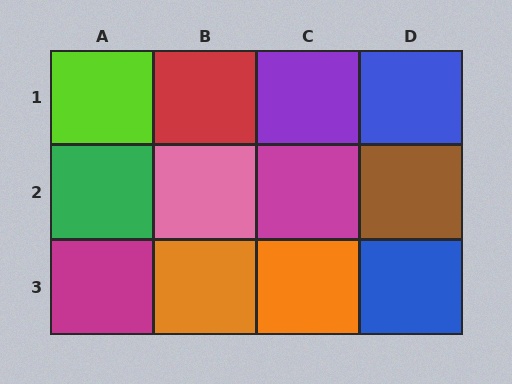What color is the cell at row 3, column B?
Orange.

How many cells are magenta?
2 cells are magenta.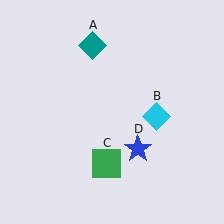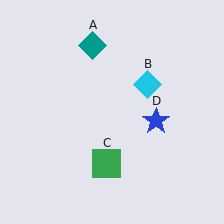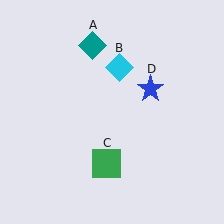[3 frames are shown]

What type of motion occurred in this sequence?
The cyan diamond (object B), blue star (object D) rotated counterclockwise around the center of the scene.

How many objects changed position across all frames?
2 objects changed position: cyan diamond (object B), blue star (object D).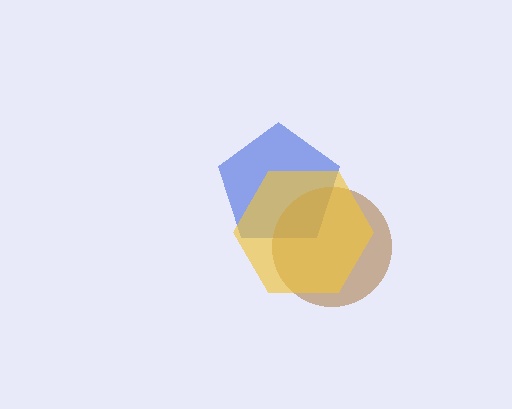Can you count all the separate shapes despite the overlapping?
Yes, there are 3 separate shapes.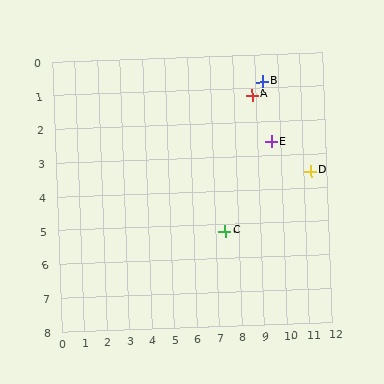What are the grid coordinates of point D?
Point D is at approximately (11.3, 3.5).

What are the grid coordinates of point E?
Point E is at approximately (9.6, 2.6).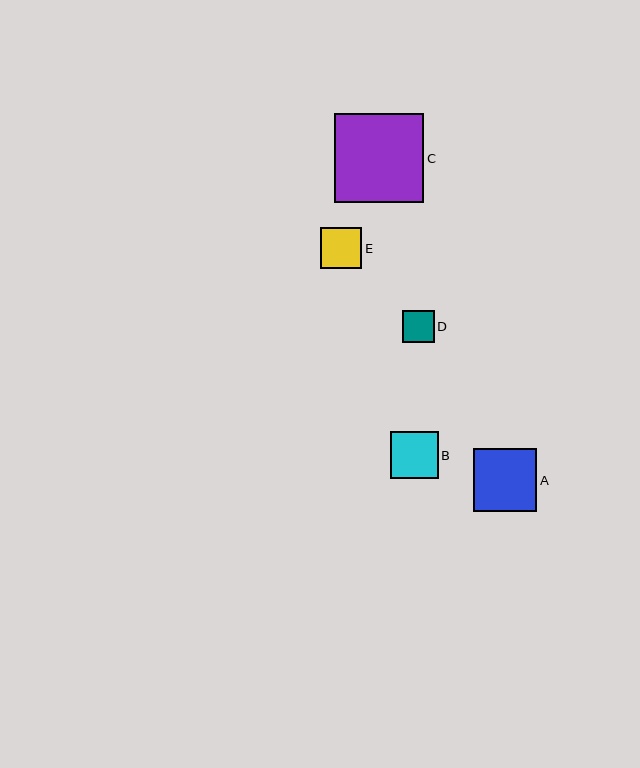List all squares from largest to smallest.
From largest to smallest: C, A, B, E, D.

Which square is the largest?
Square C is the largest with a size of approximately 89 pixels.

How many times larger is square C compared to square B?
Square C is approximately 1.9 times the size of square B.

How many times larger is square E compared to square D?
Square E is approximately 1.3 times the size of square D.